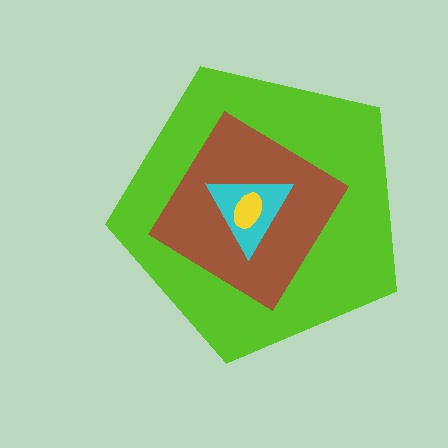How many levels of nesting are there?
4.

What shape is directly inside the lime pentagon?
The brown diamond.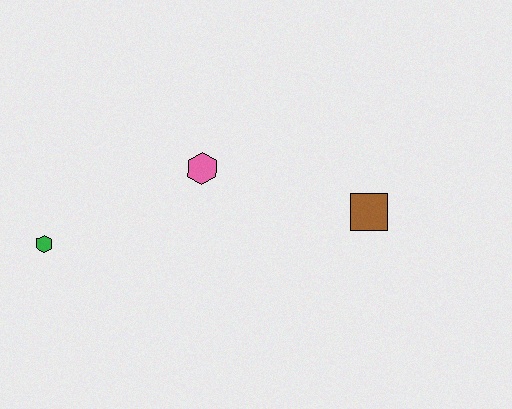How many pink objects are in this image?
There is 1 pink object.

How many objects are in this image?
There are 3 objects.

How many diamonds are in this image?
There are no diamonds.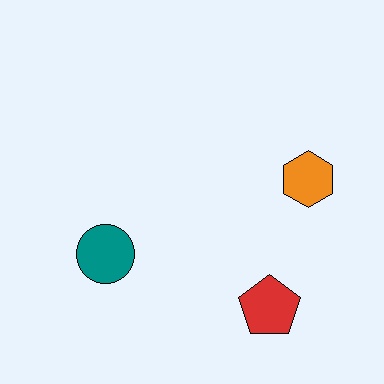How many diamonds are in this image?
There are no diamonds.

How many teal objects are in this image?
There is 1 teal object.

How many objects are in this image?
There are 3 objects.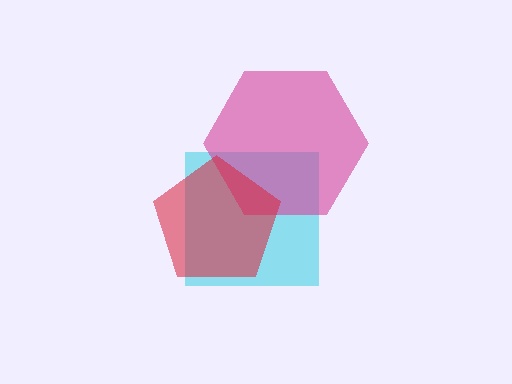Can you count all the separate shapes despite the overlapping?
Yes, there are 3 separate shapes.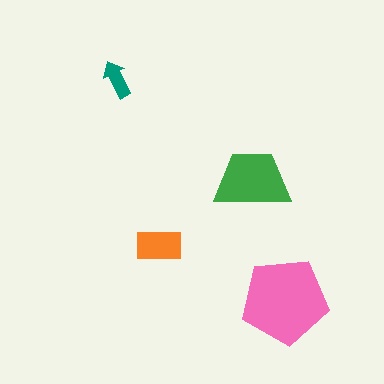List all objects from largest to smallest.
The pink pentagon, the green trapezoid, the orange rectangle, the teal arrow.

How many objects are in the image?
There are 4 objects in the image.